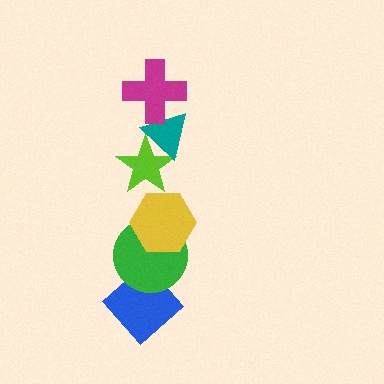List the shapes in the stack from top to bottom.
From top to bottom: the magenta cross, the teal triangle, the lime star, the yellow hexagon, the green circle, the blue diamond.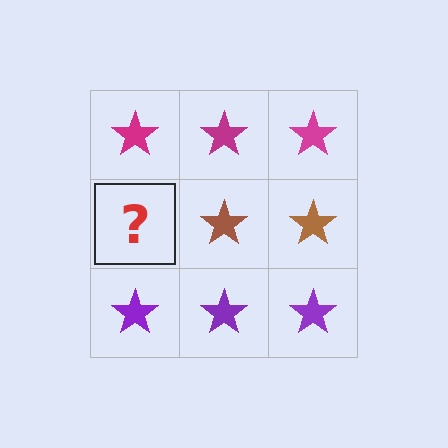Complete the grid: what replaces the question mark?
The question mark should be replaced with a brown star.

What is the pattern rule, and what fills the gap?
The rule is that each row has a consistent color. The gap should be filled with a brown star.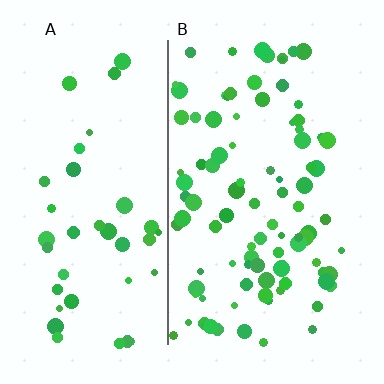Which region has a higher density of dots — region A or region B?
B (the right).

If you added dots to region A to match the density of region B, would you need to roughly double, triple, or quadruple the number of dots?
Approximately double.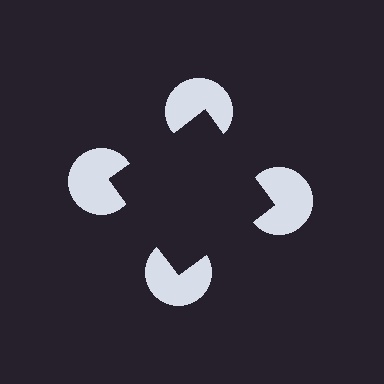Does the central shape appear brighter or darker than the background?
It typically appears slightly darker than the background, even though no actual brightness change is drawn.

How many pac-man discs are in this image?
There are 4 — one at each vertex of the illusory square.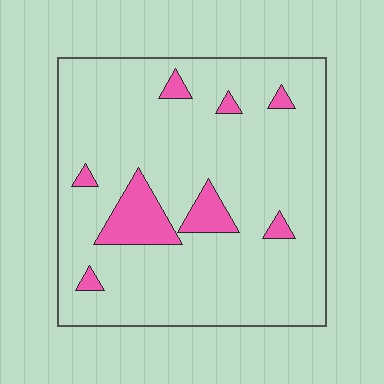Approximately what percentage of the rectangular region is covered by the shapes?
Approximately 10%.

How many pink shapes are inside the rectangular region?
8.